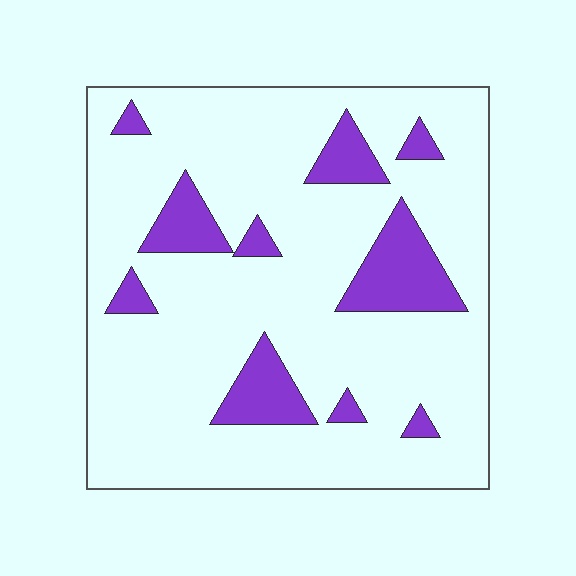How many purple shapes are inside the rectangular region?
10.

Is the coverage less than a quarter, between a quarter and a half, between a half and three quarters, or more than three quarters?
Less than a quarter.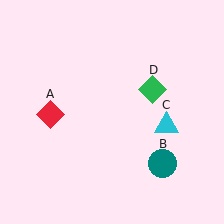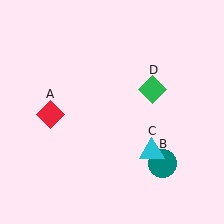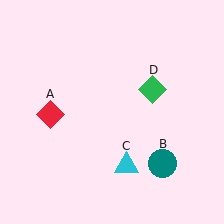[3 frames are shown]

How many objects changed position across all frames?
1 object changed position: cyan triangle (object C).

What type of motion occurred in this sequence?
The cyan triangle (object C) rotated clockwise around the center of the scene.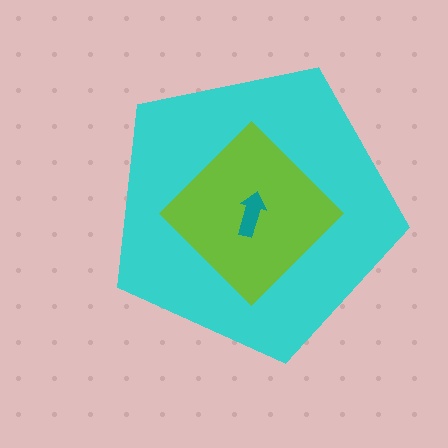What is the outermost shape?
The cyan pentagon.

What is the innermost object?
The teal arrow.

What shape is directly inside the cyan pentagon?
The lime diamond.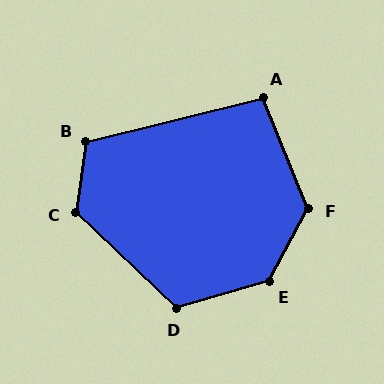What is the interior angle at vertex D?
Approximately 120 degrees (obtuse).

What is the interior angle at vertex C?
Approximately 126 degrees (obtuse).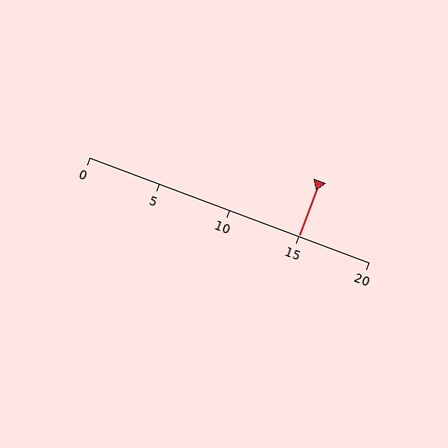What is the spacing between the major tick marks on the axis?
The major ticks are spaced 5 apart.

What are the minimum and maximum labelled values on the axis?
The axis runs from 0 to 20.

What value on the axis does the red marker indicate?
The marker indicates approximately 15.